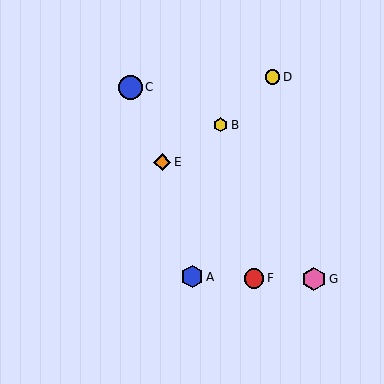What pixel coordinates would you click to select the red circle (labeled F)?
Click at (254, 278) to select the red circle F.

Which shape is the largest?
The blue circle (labeled C) is the largest.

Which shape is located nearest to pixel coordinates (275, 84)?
The yellow circle (labeled D) at (272, 77) is nearest to that location.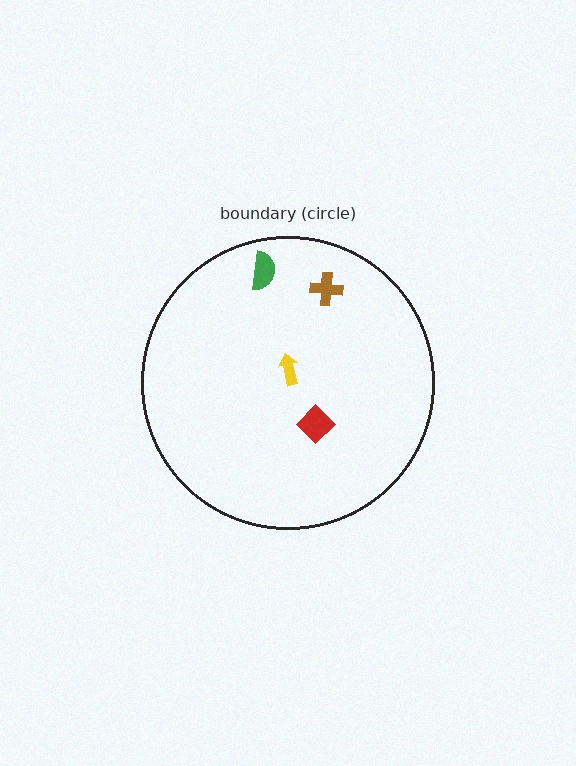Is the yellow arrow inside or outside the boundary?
Inside.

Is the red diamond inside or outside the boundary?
Inside.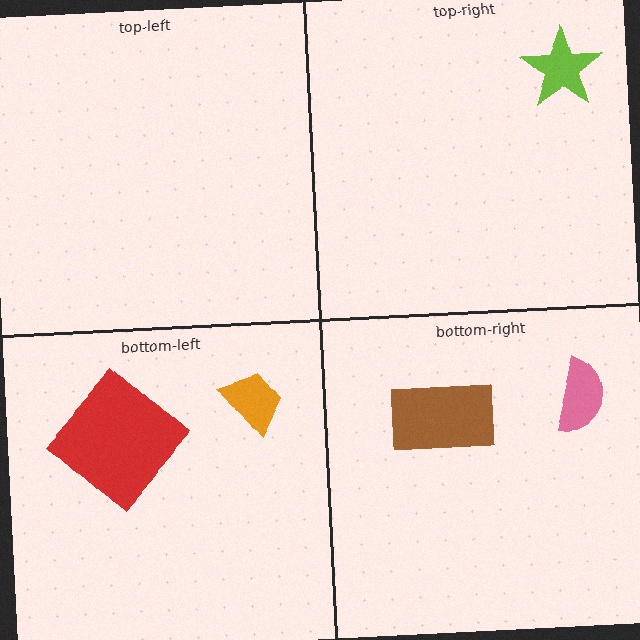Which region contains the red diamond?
The bottom-left region.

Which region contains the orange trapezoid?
The bottom-left region.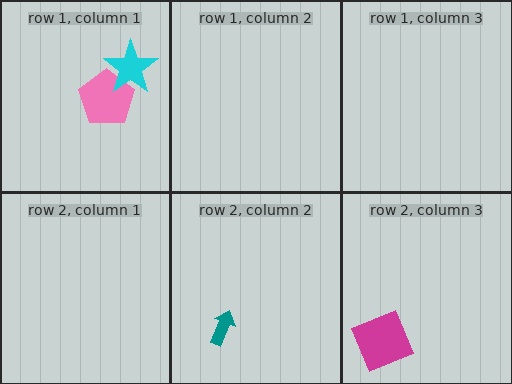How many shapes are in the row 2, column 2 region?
1.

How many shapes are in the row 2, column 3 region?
1.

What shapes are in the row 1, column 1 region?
The pink pentagon, the cyan star.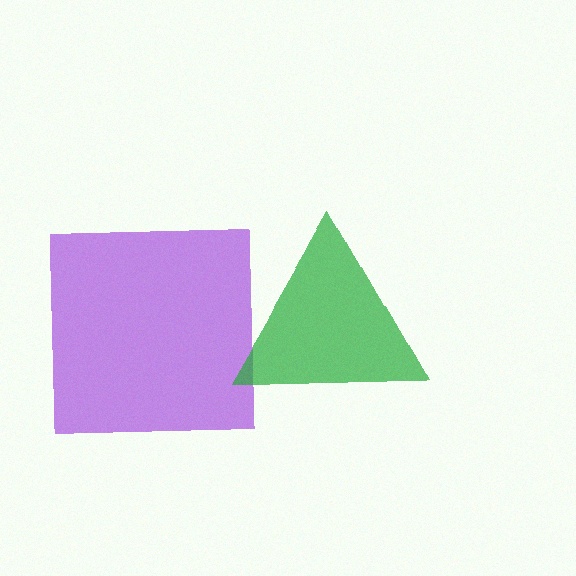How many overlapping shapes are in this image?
There are 2 overlapping shapes in the image.